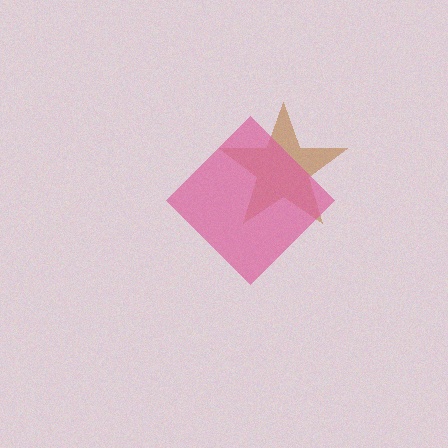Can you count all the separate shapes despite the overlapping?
Yes, there are 2 separate shapes.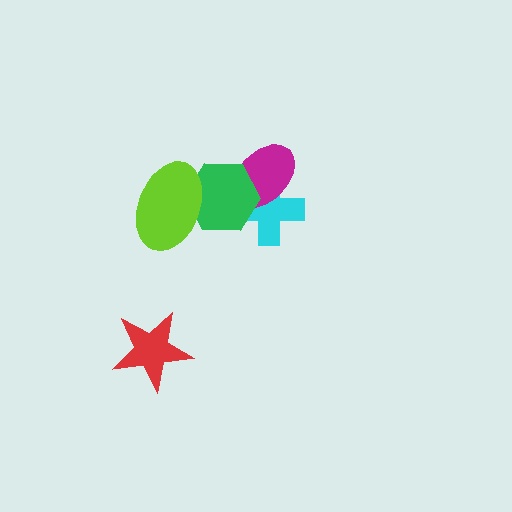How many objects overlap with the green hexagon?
3 objects overlap with the green hexagon.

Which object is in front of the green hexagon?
The lime ellipse is in front of the green hexagon.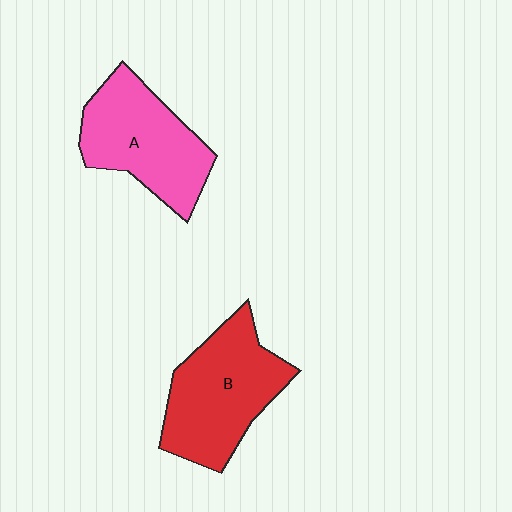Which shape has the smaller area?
Shape A (pink).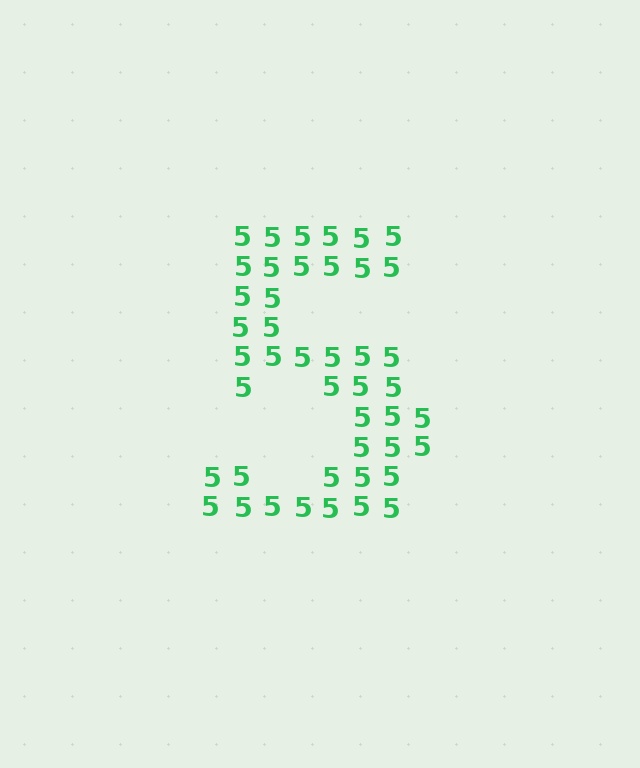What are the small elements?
The small elements are digit 5's.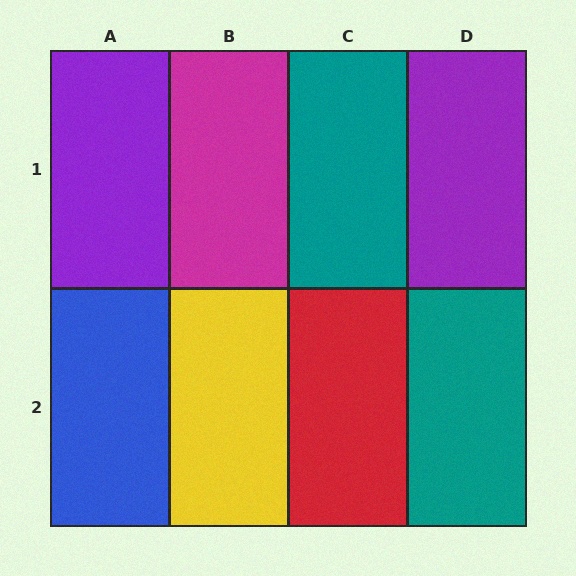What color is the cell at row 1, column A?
Purple.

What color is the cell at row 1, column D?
Purple.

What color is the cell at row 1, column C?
Teal.